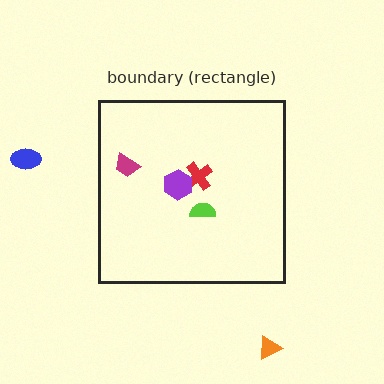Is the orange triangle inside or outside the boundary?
Outside.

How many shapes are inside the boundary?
4 inside, 2 outside.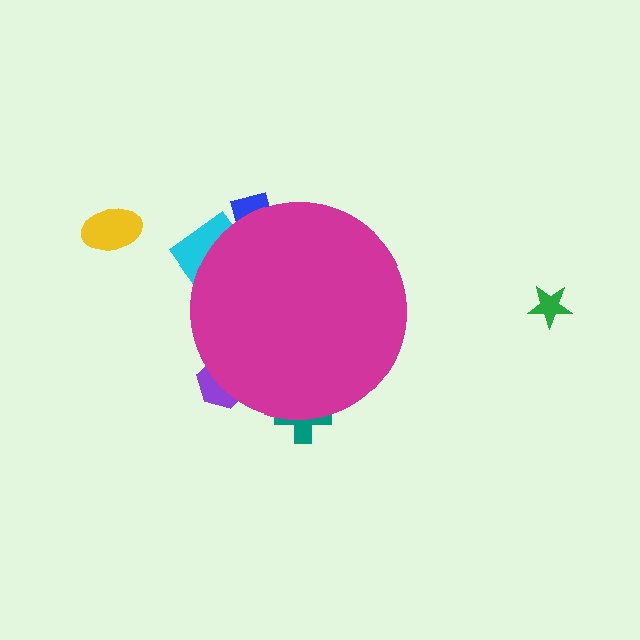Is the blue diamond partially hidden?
Yes, the blue diamond is partially hidden behind the magenta circle.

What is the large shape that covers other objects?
A magenta circle.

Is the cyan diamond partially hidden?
Yes, the cyan diamond is partially hidden behind the magenta circle.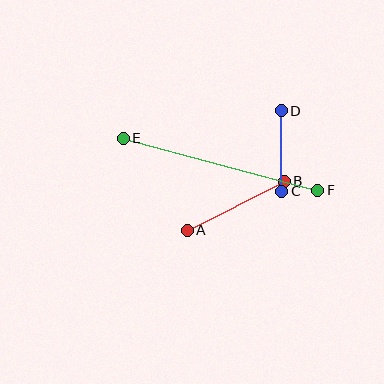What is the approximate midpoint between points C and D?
The midpoint is at approximately (281, 151) pixels.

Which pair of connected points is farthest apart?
Points E and F are farthest apart.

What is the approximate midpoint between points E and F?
The midpoint is at approximately (221, 164) pixels.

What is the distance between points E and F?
The distance is approximately 202 pixels.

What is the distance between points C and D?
The distance is approximately 80 pixels.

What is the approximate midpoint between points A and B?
The midpoint is at approximately (236, 206) pixels.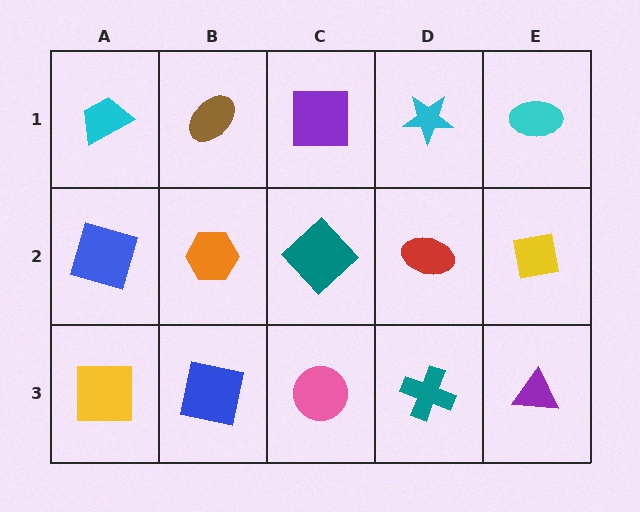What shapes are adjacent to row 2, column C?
A purple square (row 1, column C), a pink circle (row 3, column C), an orange hexagon (row 2, column B), a red ellipse (row 2, column D).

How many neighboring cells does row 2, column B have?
4.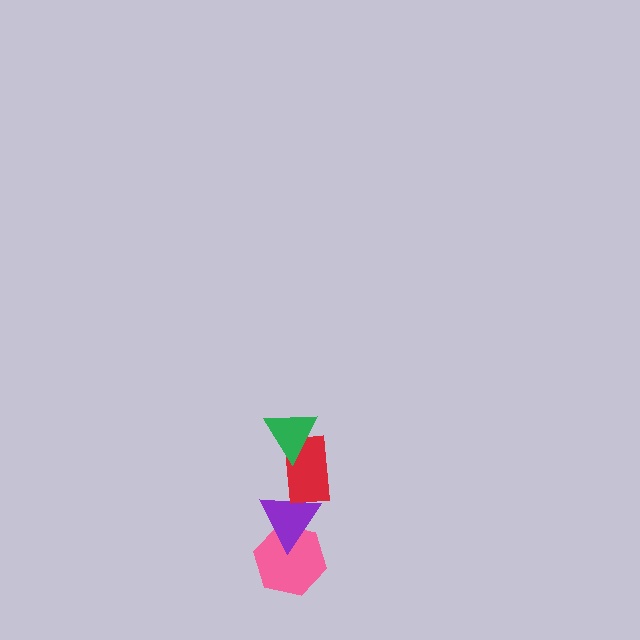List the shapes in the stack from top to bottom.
From top to bottom: the green triangle, the red rectangle, the purple triangle, the pink hexagon.